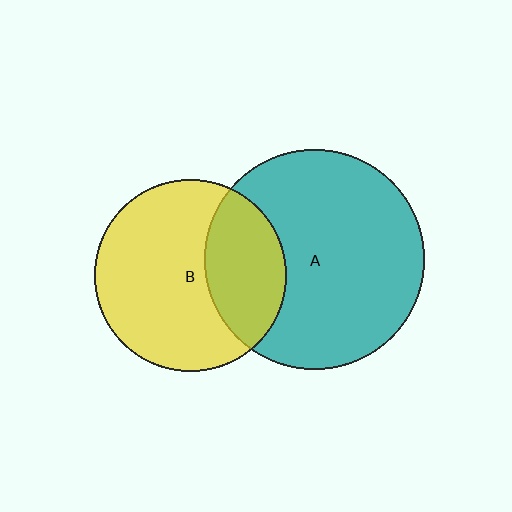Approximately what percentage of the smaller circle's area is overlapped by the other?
Approximately 30%.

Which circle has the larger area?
Circle A (teal).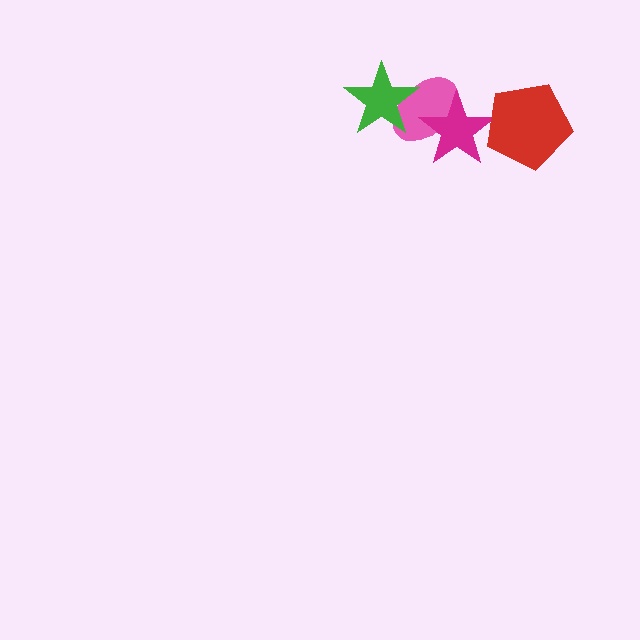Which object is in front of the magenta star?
The red pentagon is in front of the magenta star.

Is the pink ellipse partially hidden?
Yes, it is partially covered by another shape.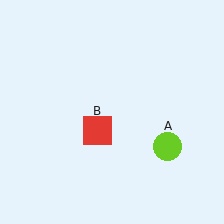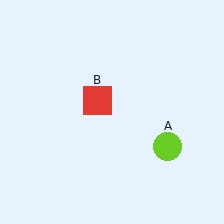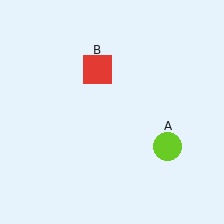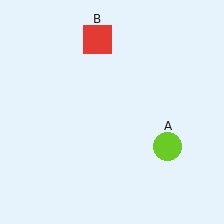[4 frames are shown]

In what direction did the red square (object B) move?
The red square (object B) moved up.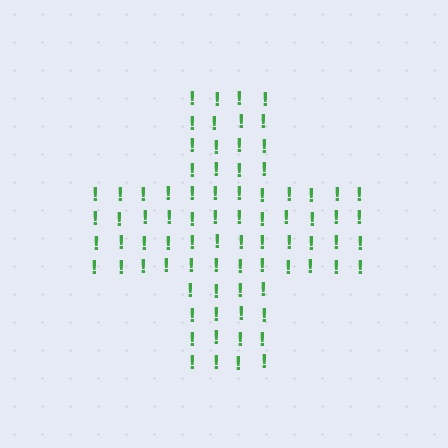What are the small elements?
The small elements are exclamation marks.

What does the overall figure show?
The overall figure shows a cross.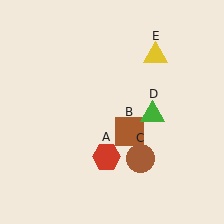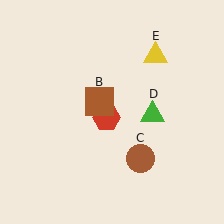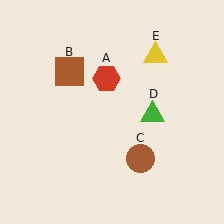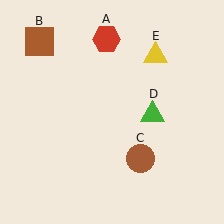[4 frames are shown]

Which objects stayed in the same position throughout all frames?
Brown circle (object C) and green triangle (object D) and yellow triangle (object E) remained stationary.